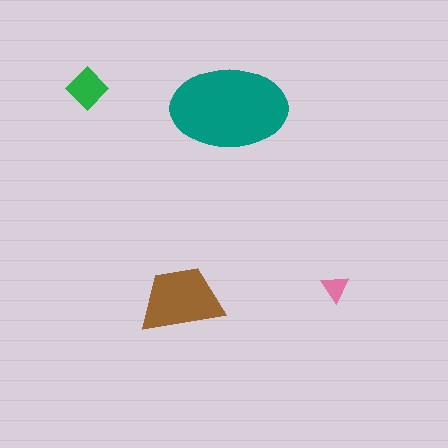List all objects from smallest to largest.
The pink triangle, the green diamond, the brown trapezoid, the teal ellipse.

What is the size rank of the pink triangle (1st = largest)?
4th.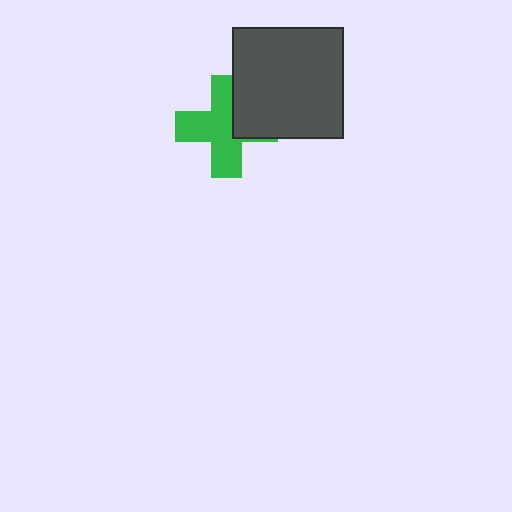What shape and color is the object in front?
The object in front is a dark gray square.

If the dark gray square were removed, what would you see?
You would see the complete green cross.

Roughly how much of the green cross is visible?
Most of it is visible (roughly 68%).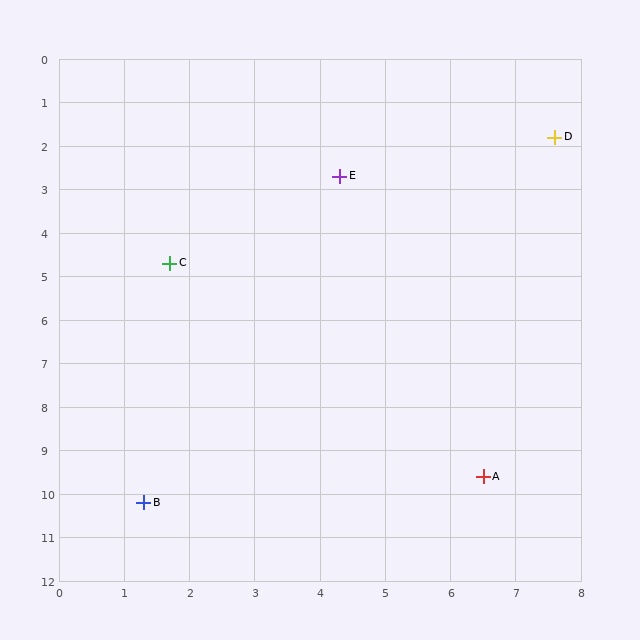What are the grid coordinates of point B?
Point B is at approximately (1.3, 10.2).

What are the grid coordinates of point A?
Point A is at approximately (6.5, 9.6).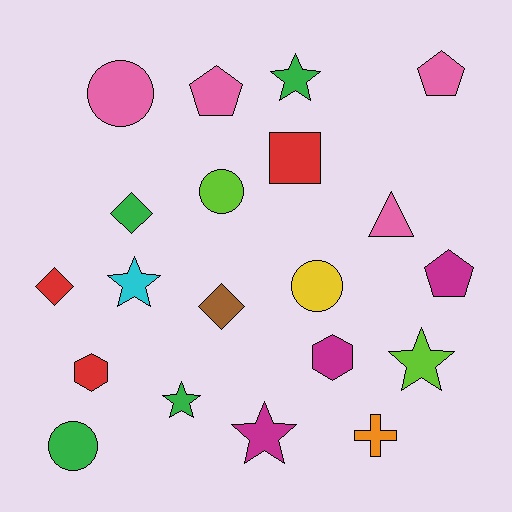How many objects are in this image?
There are 20 objects.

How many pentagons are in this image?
There are 3 pentagons.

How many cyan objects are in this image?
There is 1 cyan object.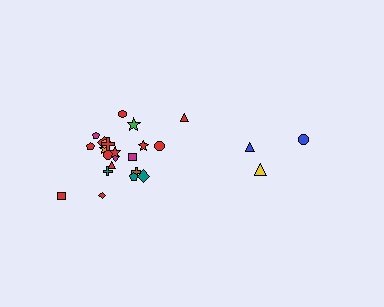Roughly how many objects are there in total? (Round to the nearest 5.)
Roughly 25 objects in total.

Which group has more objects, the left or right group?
The left group.